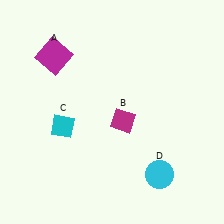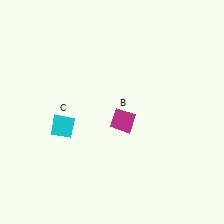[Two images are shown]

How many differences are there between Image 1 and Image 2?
There are 2 differences between the two images.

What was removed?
The cyan circle (D), the magenta square (A) were removed in Image 2.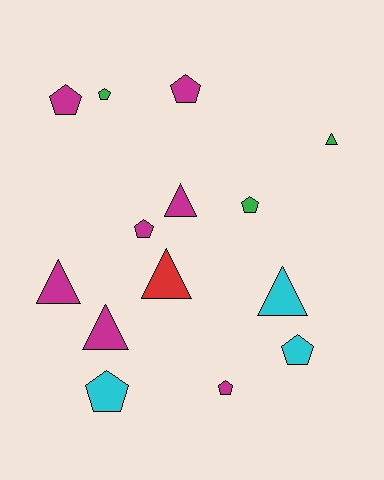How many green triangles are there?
There is 1 green triangle.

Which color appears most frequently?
Magenta, with 7 objects.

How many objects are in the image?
There are 14 objects.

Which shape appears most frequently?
Pentagon, with 8 objects.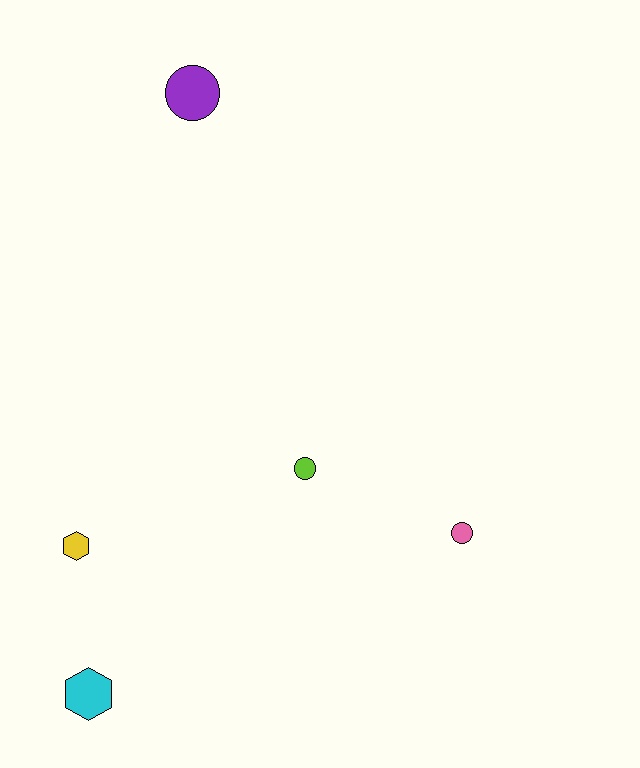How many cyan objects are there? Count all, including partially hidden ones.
There is 1 cyan object.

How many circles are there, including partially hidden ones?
There are 3 circles.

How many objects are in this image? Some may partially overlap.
There are 5 objects.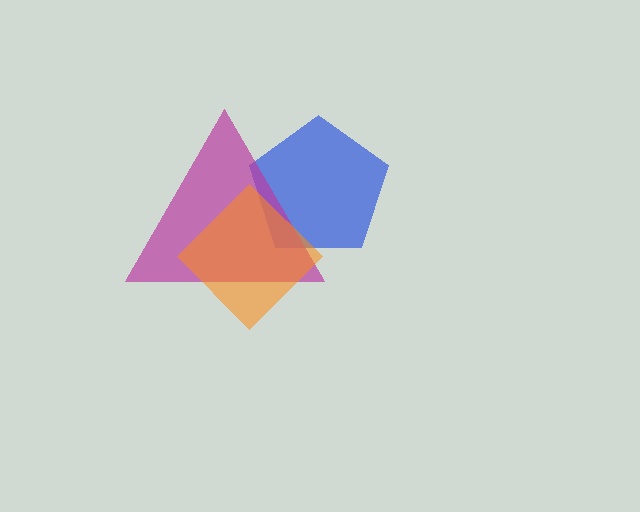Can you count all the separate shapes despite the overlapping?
Yes, there are 3 separate shapes.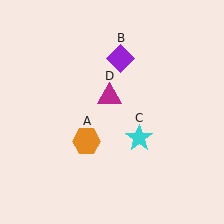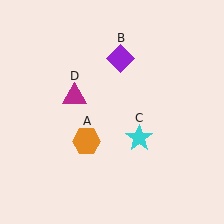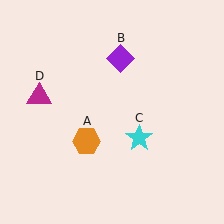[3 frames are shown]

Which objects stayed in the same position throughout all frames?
Orange hexagon (object A) and purple diamond (object B) and cyan star (object C) remained stationary.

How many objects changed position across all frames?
1 object changed position: magenta triangle (object D).